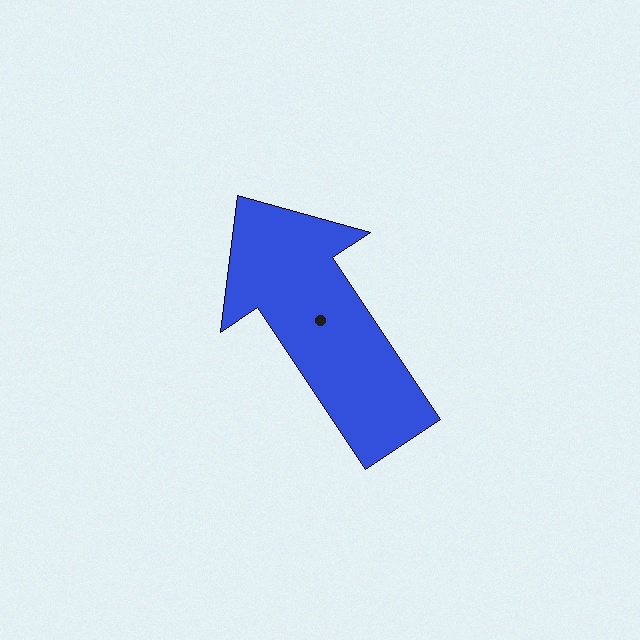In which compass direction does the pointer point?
Northwest.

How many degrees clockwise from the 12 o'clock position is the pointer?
Approximately 326 degrees.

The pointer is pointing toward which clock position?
Roughly 11 o'clock.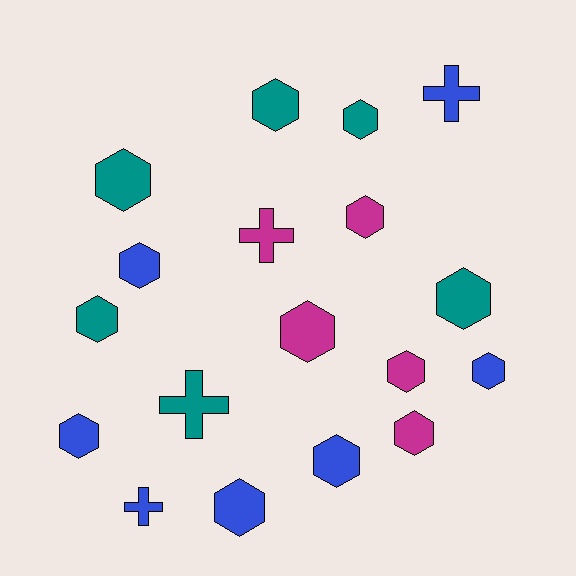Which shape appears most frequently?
Hexagon, with 14 objects.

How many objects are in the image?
There are 18 objects.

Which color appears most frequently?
Blue, with 7 objects.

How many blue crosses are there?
There are 2 blue crosses.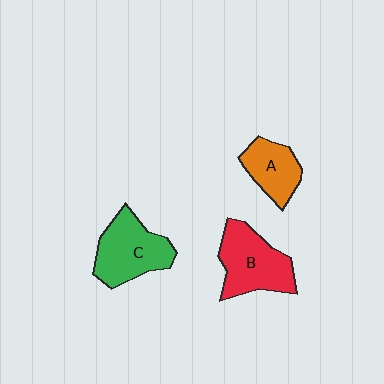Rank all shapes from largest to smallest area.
From largest to smallest: B (red), C (green), A (orange).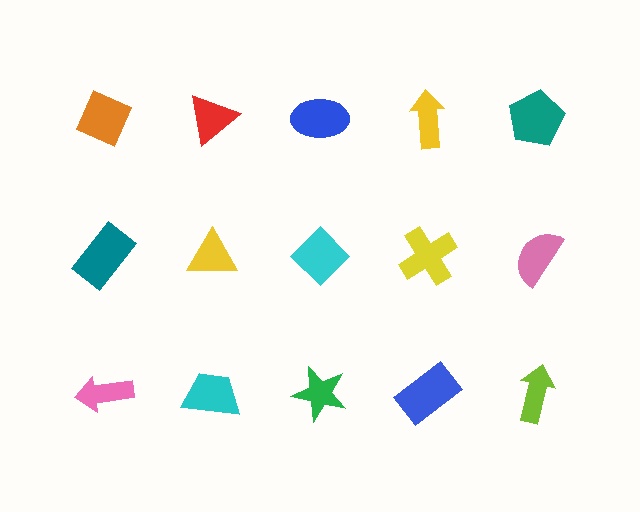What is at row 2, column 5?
A pink semicircle.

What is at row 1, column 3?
A blue ellipse.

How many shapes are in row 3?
5 shapes.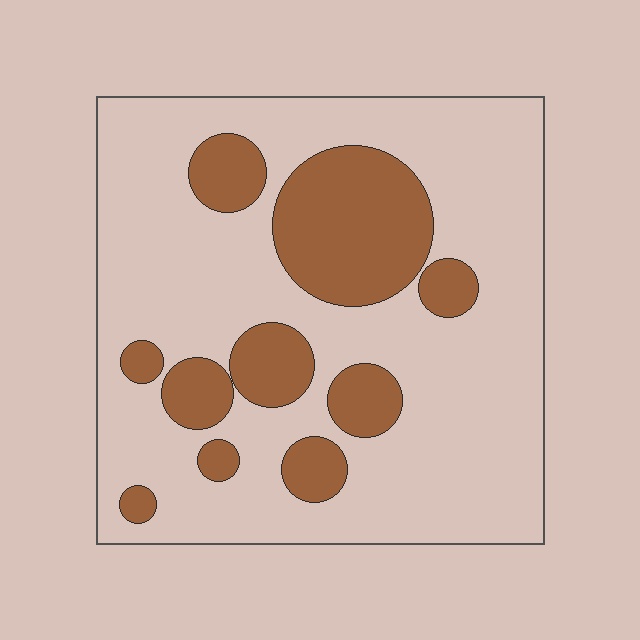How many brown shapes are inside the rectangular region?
10.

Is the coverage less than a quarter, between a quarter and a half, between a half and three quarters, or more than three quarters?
Between a quarter and a half.